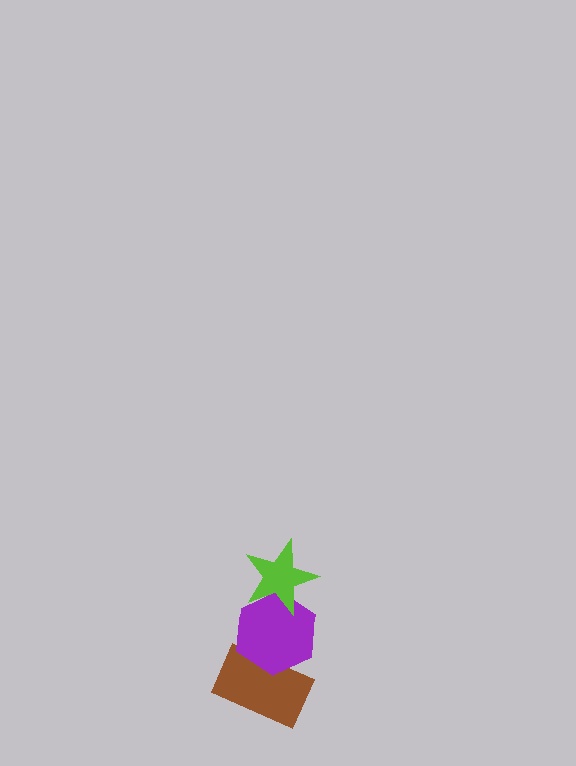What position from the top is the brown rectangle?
The brown rectangle is 3rd from the top.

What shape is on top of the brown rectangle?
The purple hexagon is on top of the brown rectangle.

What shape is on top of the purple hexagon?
The lime star is on top of the purple hexagon.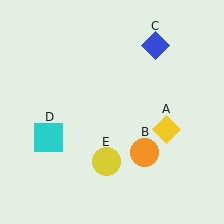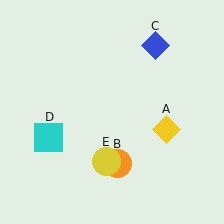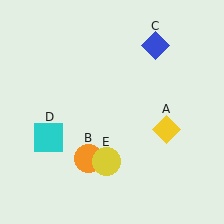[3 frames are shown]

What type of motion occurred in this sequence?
The orange circle (object B) rotated clockwise around the center of the scene.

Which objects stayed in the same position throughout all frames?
Yellow diamond (object A) and blue diamond (object C) and cyan square (object D) and yellow circle (object E) remained stationary.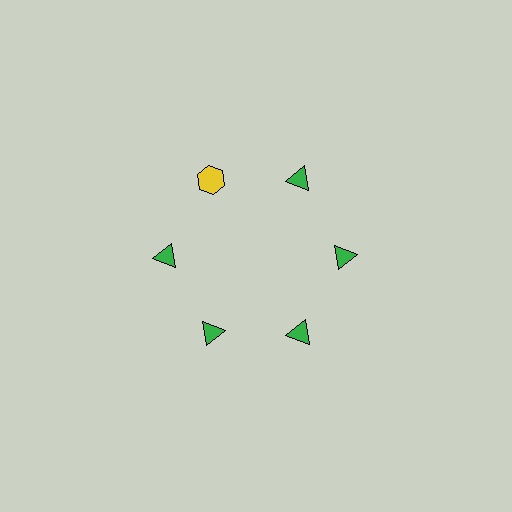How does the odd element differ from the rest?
It differs in both color (yellow instead of green) and shape (hexagon instead of triangle).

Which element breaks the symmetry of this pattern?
The yellow hexagon at roughly the 11 o'clock position breaks the symmetry. All other shapes are green triangles.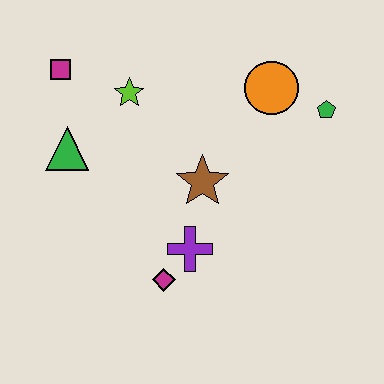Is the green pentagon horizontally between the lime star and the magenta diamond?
No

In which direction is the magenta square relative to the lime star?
The magenta square is to the left of the lime star.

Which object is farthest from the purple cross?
The magenta square is farthest from the purple cross.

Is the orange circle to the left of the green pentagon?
Yes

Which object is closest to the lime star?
The magenta square is closest to the lime star.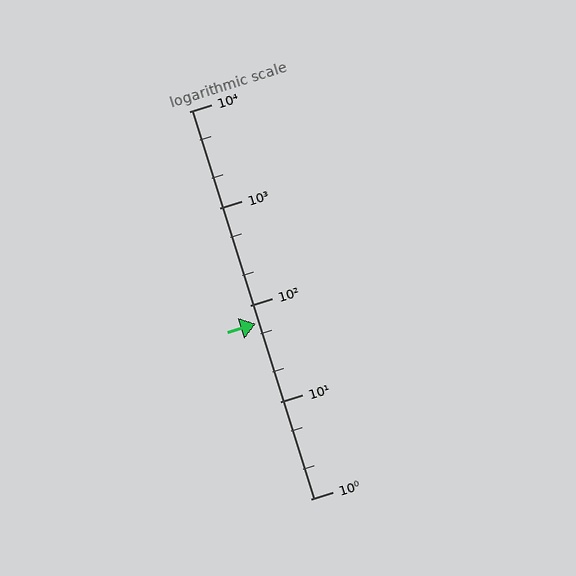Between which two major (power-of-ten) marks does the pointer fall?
The pointer is between 10 and 100.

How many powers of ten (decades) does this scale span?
The scale spans 4 decades, from 1 to 10000.